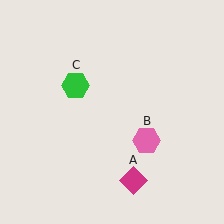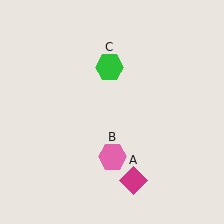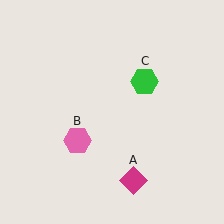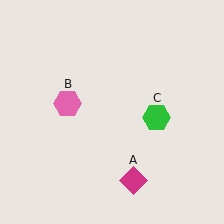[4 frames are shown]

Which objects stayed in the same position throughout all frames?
Magenta diamond (object A) remained stationary.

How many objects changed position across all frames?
2 objects changed position: pink hexagon (object B), green hexagon (object C).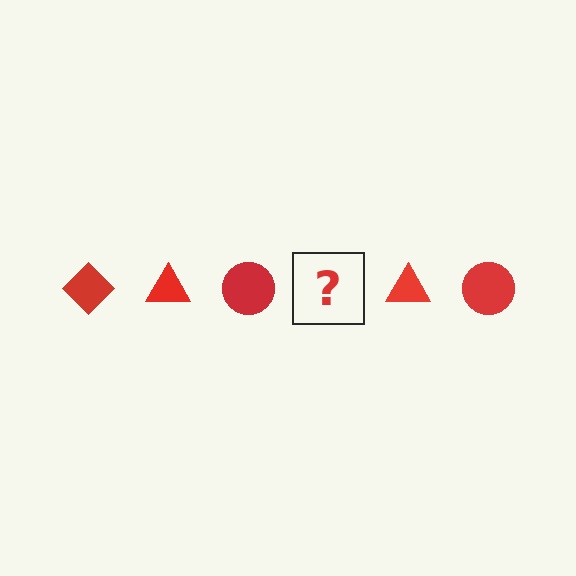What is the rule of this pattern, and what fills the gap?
The rule is that the pattern cycles through diamond, triangle, circle shapes in red. The gap should be filled with a red diamond.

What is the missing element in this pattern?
The missing element is a red diamond.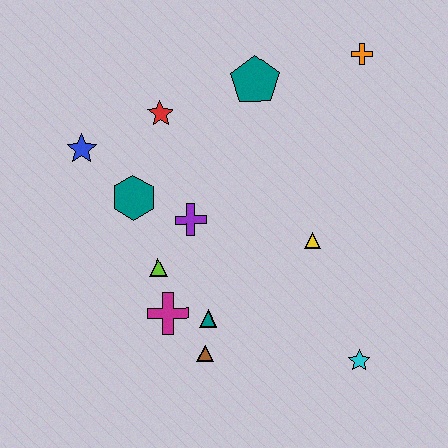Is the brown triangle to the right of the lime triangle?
Yes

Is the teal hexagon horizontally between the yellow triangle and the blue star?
Yes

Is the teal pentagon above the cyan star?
Yes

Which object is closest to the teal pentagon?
The red star is closest to the teal pentagon.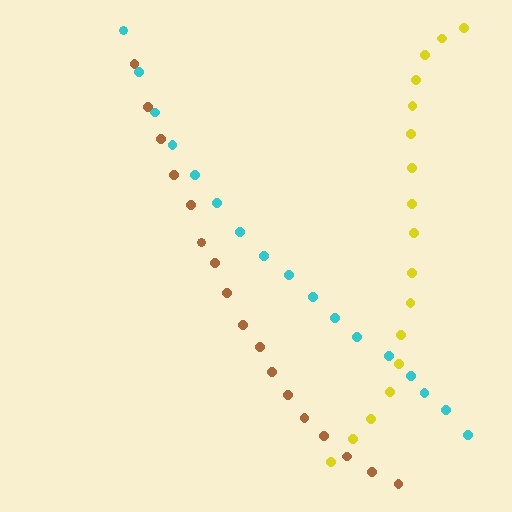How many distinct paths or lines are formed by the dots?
There are 3 distinct paths.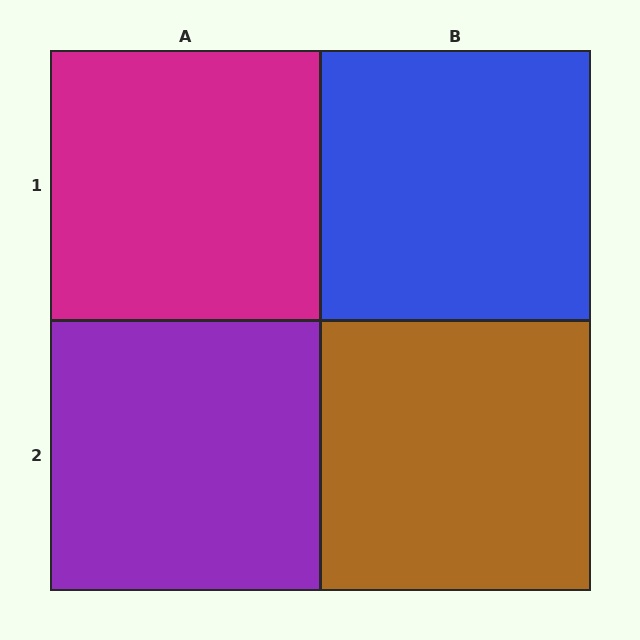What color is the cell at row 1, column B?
Blue.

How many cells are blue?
1 cell is blue.